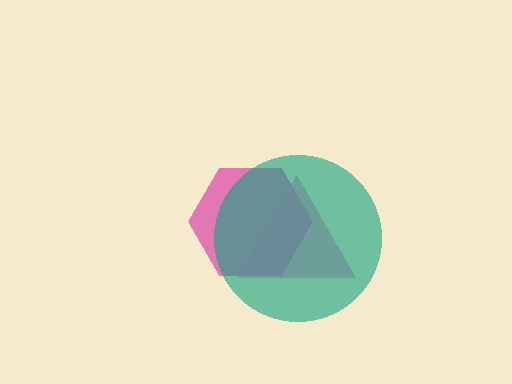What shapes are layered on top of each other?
The layered shapes are: a magenta hexagon, a pink triangle, a teal circle.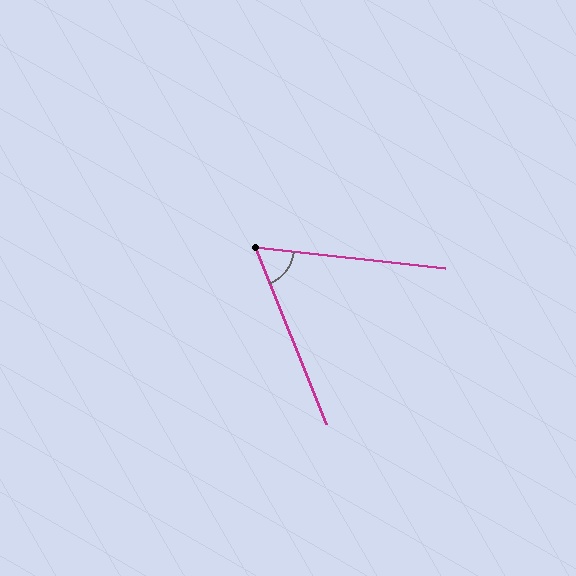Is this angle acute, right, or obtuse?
It is acute.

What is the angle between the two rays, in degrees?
Approximately 62 degrees.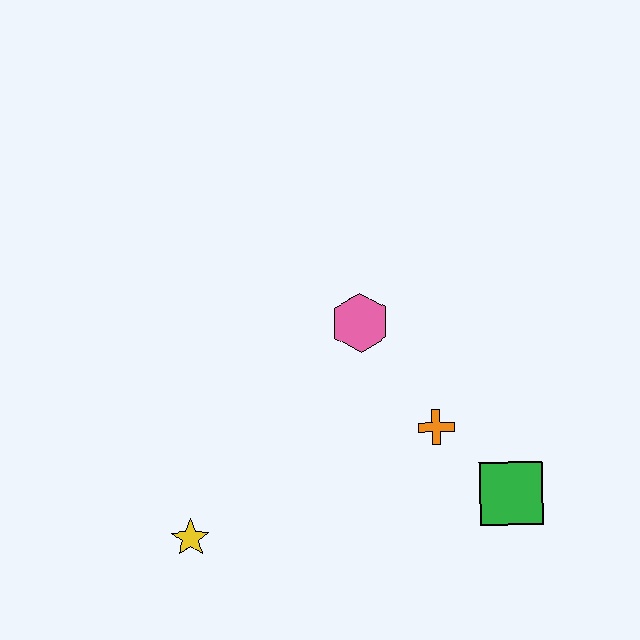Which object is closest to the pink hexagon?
The orange cross is closest to the pink hexagon.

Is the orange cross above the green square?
Yes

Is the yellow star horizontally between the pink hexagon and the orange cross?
No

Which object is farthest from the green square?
The yellow star is farthest from the green square.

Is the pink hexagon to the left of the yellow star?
No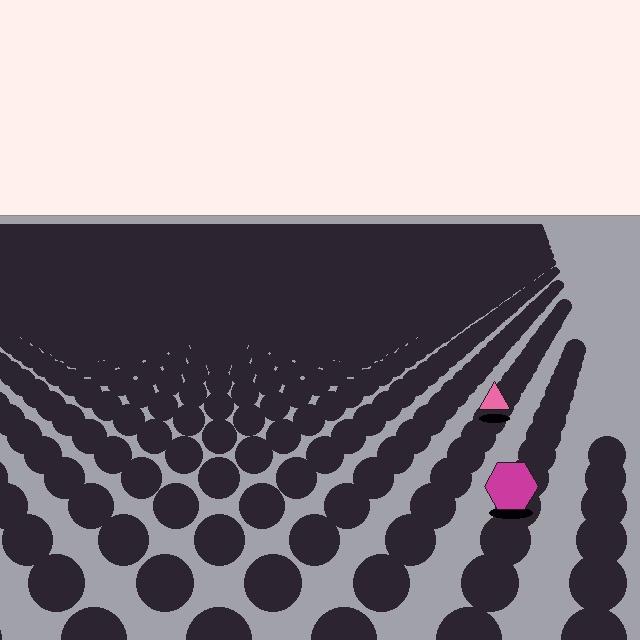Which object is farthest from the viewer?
The pink triangle is farthest from the viewer. It appears smaller and the ground texture around it is denser.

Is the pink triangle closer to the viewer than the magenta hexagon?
No. The magenta hexagon is closer — you can tell from the texture gradient: the ground texture is coarser near it.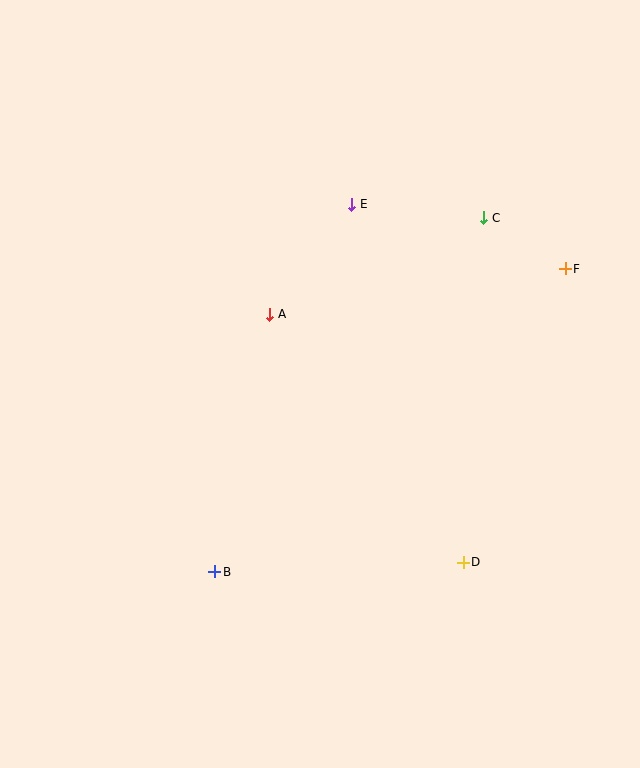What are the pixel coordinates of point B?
Point B is at (215, 572).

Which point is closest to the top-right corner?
Point C is closest to the top-right corner.